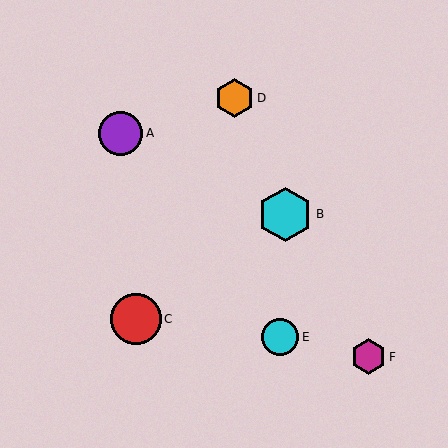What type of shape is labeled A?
Shape A is a purple circle.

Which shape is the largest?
The cyan hexagon (labeled B) is the largest.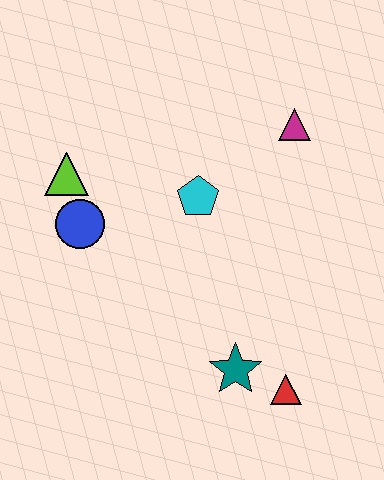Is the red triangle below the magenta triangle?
Yes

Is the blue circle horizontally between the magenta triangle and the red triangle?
No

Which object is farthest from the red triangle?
The lime triangle is farthest from the red triangle.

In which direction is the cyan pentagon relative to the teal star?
The cyan pentagon is above the teal star.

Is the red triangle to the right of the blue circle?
Yes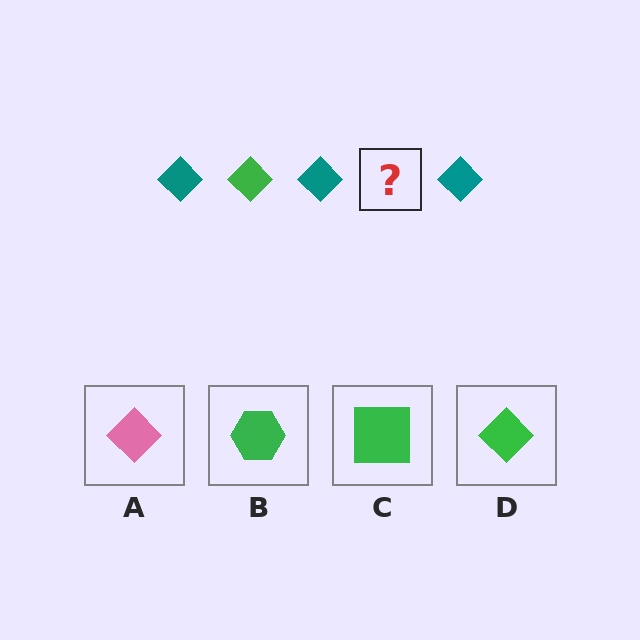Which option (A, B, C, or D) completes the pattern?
D.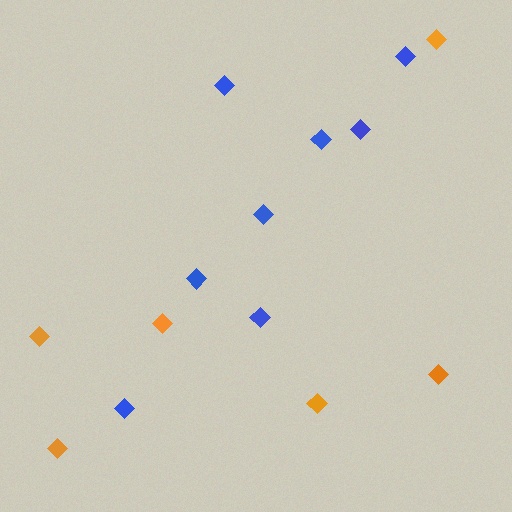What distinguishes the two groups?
There are 2 groups: one group of orange diamonds (6) and one group of blue diamonds (8).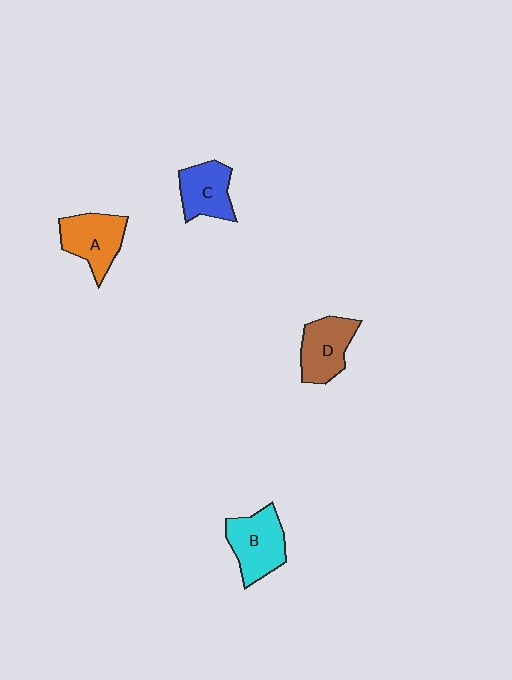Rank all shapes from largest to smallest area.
From largest to smallest: B (cyan), A (orange), D (brown), C (blue).